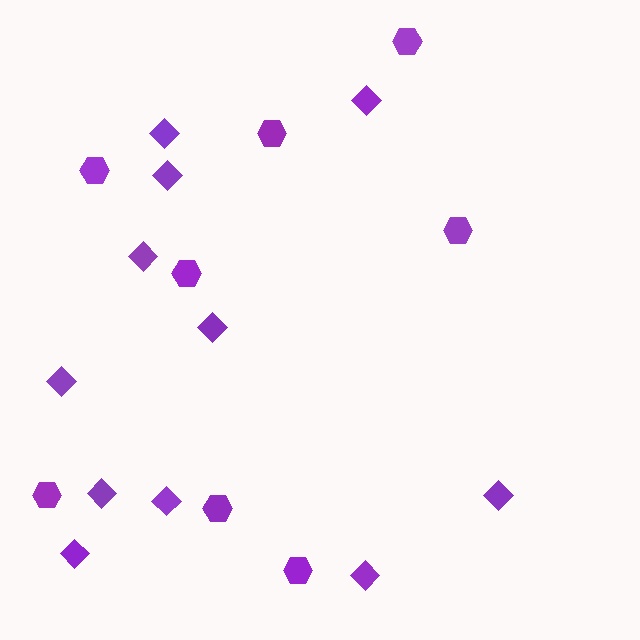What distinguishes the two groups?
There are 2 groups: one group of hexagons (8) and one group of diamonds (11).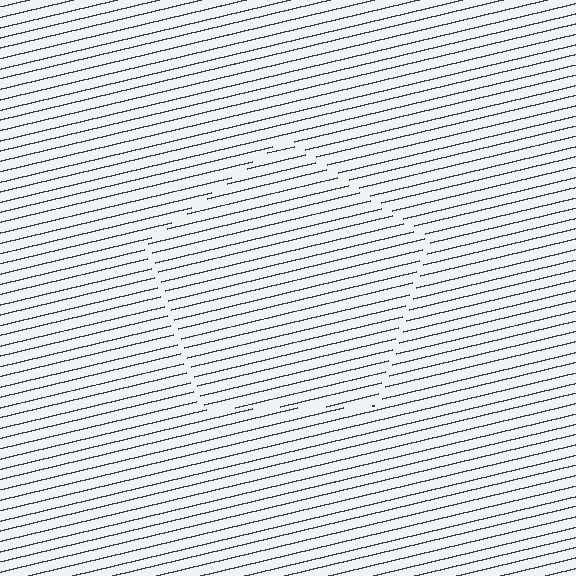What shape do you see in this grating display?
An illusory pentagon. The interior of the shape contains the same grating, shifted by half a period — the contour is defined by the phase discontinuity where line-ends from the inner and outer gratings abut.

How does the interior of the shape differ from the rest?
The interior of the shape contains the same grating, shifted by half a period — the contour is defined by the phase discontinuity where line-ends from the inner and outer gratings abut.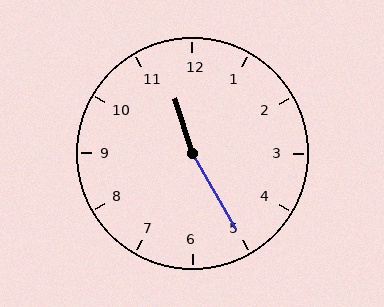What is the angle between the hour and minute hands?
Approximately 168 degrees.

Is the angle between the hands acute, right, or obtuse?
It is obtuse.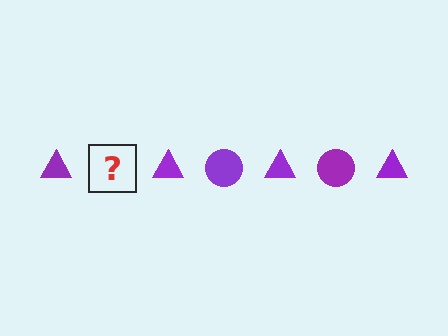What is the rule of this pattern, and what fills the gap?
The rule is that the pattern cycles through triangle, circle shapes in purple. The gap should be filled with a purple circle.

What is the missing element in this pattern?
The missing element is a purple circle.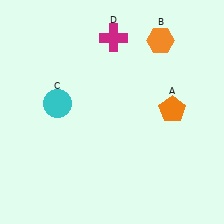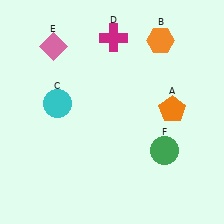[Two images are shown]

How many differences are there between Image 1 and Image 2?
There are 2 differences between the two images.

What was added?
A pink diamond (E), a green circle (F) were added in Image 2.